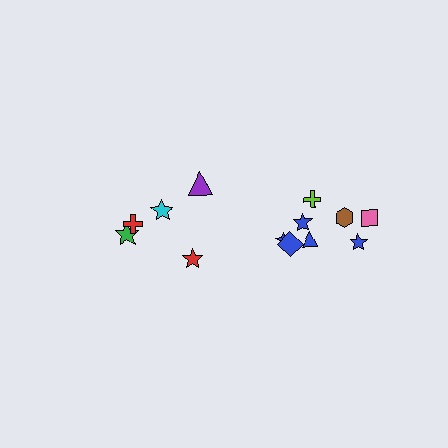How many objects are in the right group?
There are 8 objects.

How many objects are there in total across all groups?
There are 13 objects.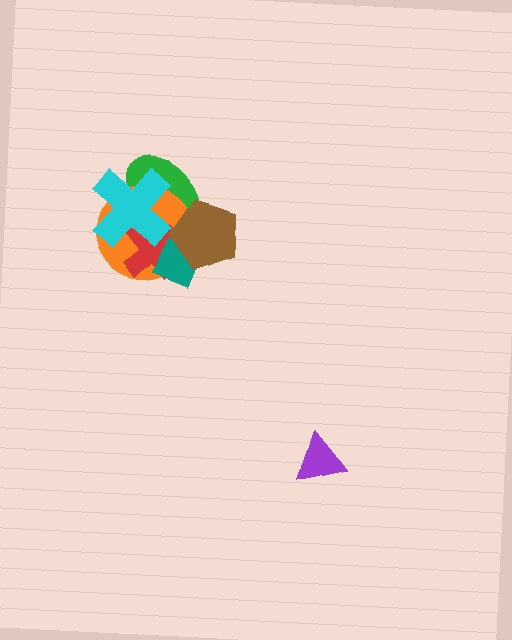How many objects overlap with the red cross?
5 objects overlap with the red cross.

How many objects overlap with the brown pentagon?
4 objects overlap with the brown pentagon.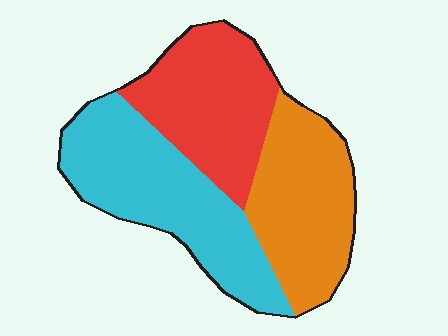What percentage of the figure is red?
Red takes up about one third (1/3) of the figure.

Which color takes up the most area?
Cyan, at roughly 40%.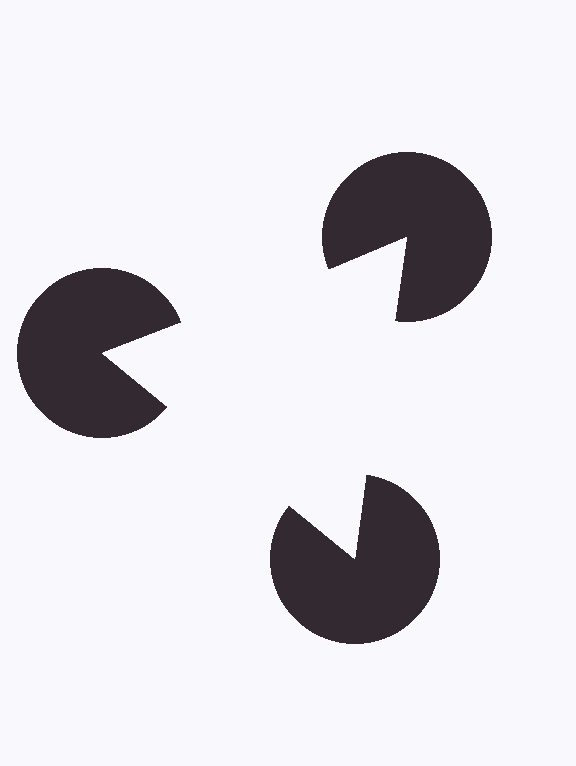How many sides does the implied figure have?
3 sides.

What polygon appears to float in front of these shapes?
An illusory triangle — its edges are inferred from the aligned wedge cuts in the pac-man discs, not physically drawn.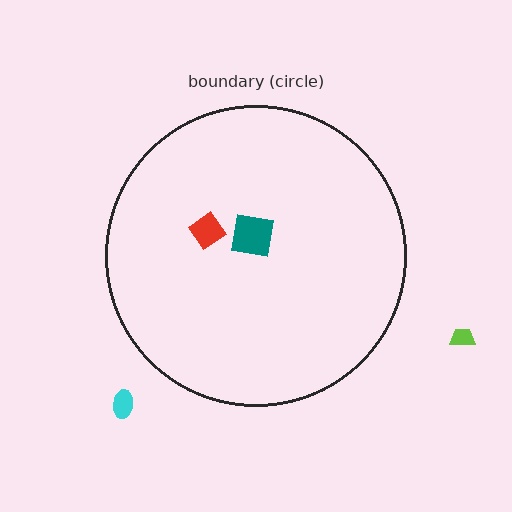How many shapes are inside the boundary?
2 inside, 2 outside.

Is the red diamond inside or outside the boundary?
Inside.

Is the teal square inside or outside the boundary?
Inside.